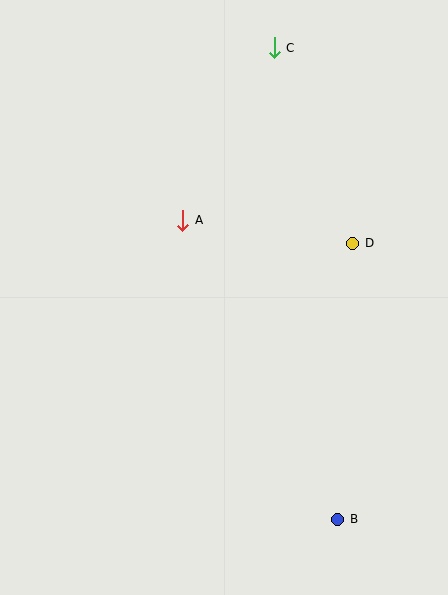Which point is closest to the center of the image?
Point A at (183, 220) is closest to the center.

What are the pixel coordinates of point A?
Point A is at (183, 220).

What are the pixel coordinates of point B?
Point B is at (338, 519).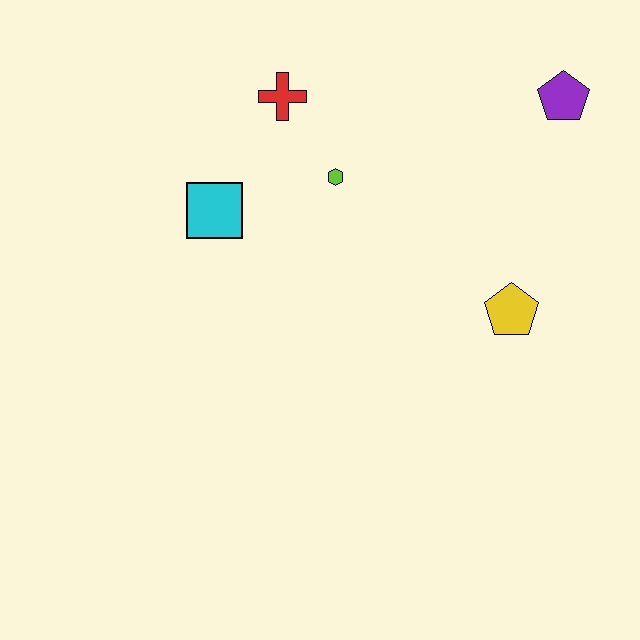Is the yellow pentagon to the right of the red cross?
Yes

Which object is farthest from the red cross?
The yellow pentagon is farthest from the red cross.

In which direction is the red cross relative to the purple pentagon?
The red cross is to the left of the purple pentagon.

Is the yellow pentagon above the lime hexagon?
No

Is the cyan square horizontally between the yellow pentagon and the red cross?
No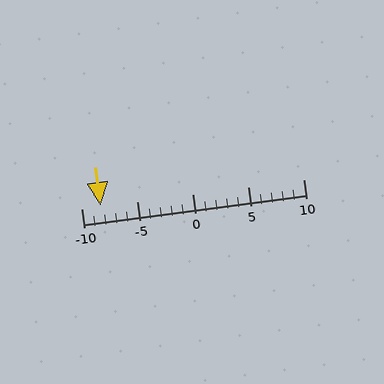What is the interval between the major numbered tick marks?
The major tick marks are spaced 5 units apart.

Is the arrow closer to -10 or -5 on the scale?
The arrow is closer to -10.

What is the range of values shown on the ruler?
The ruler shows values from -10 to 10.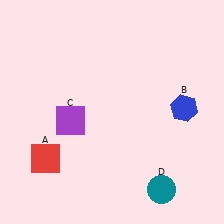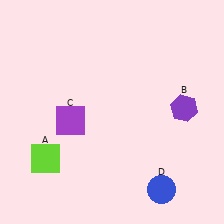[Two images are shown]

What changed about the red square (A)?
In Image 1, A is red. In Image 2, it changed to lime.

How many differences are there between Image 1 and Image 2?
There are 3 differences between the two images.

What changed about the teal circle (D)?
In Image 1, D is teal. In Image 2, it changed to blue.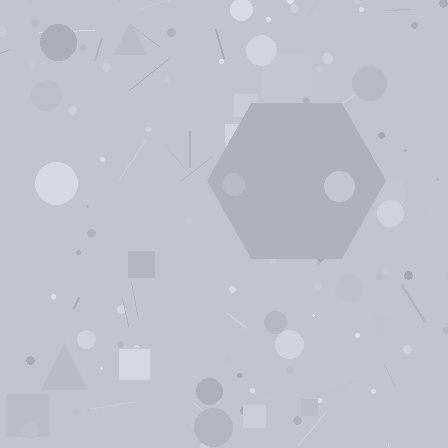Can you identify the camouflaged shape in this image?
The camouflaged shape is a hexagon.